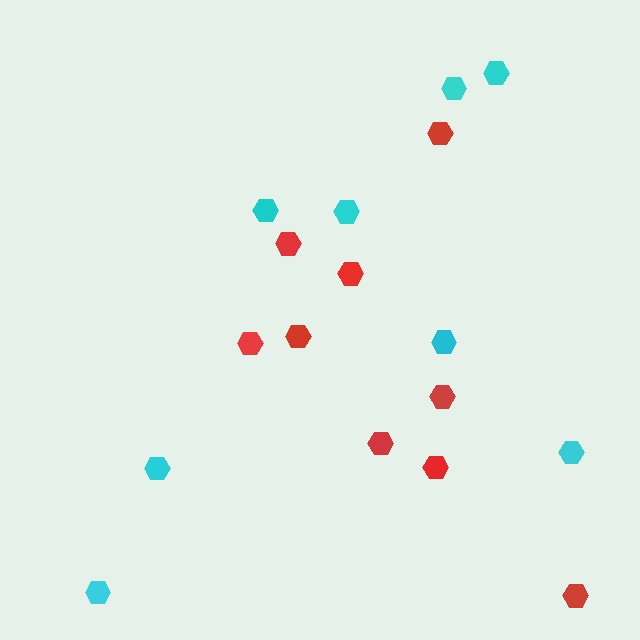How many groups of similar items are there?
There are 2 groups: one group of red hexagons (9) and one group of cyan hexagons (8).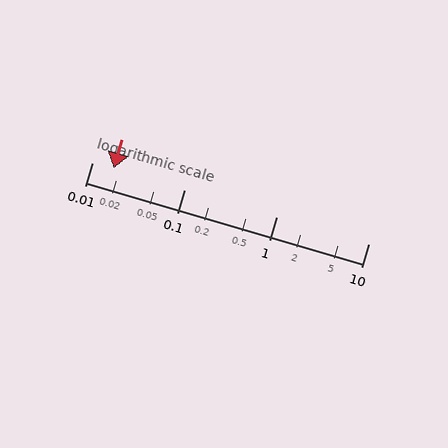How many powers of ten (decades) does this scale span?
The scale spans 3 decades, from 0.01 to 10.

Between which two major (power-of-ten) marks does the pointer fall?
The pointer is between 0.01 and 0.1.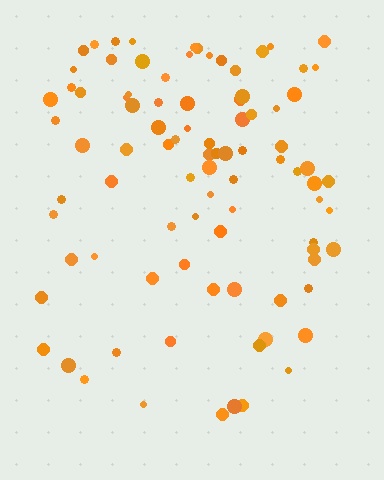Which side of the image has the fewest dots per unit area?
The bottom.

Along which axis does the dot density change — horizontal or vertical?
Vertical.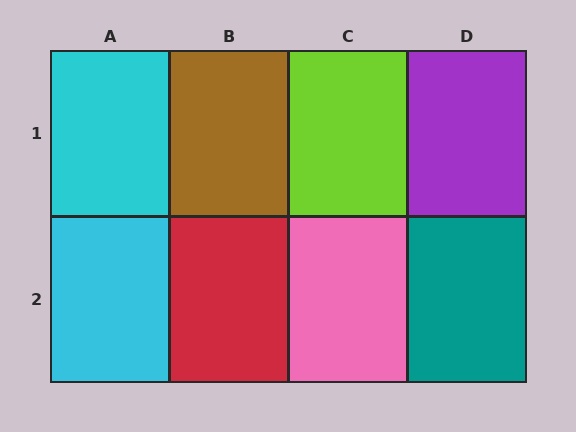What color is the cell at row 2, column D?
Teal.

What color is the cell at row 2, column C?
Pink.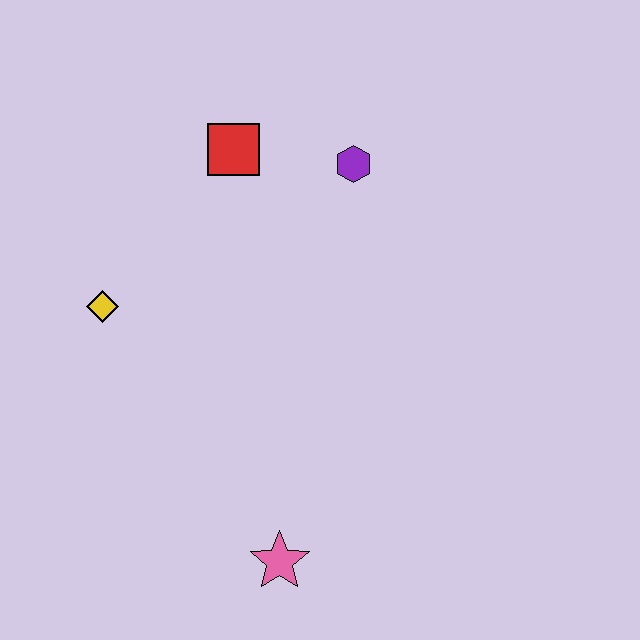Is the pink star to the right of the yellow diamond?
Yes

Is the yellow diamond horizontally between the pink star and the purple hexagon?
No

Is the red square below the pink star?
No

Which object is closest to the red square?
The purple hexagon is closest to the red square.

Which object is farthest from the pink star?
The red square is farthest from the pink star.